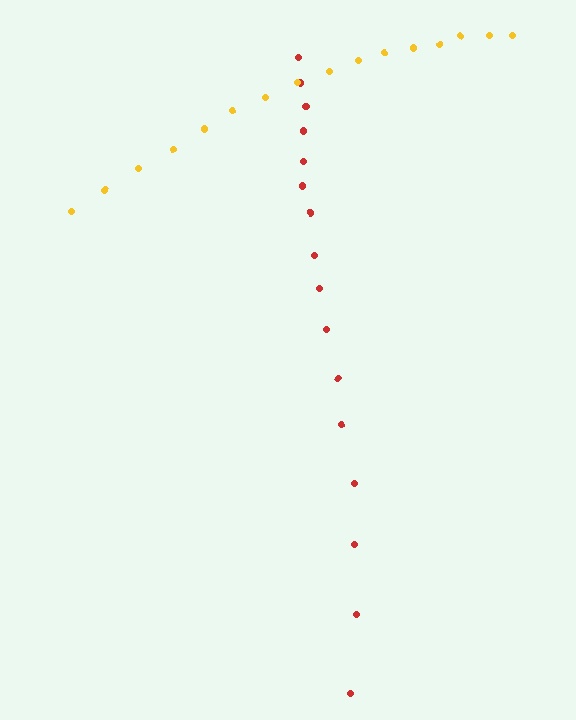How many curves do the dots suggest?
There are 2 distinct paths.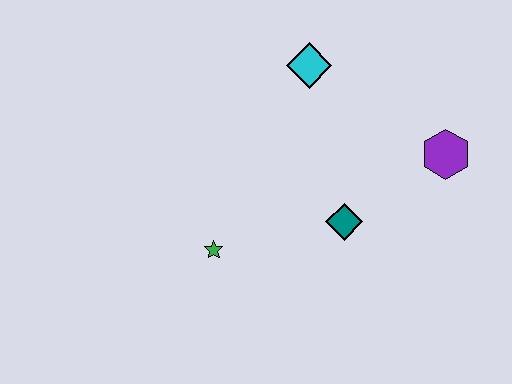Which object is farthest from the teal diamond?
The cyan diamond is farthest from the teal diamond.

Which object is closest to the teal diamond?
The purple hexagon is closest to the teal diamond.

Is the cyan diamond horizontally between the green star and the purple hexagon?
Yes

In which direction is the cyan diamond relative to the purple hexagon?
The cyan diamond is to the left of the purple hexagon.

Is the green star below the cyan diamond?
Yes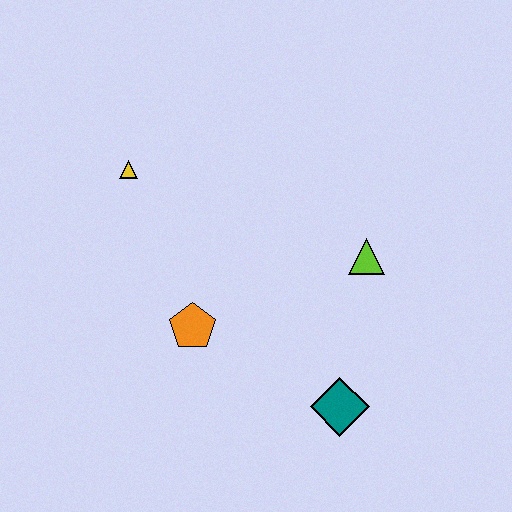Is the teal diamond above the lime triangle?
No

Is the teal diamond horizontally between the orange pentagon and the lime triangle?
Yes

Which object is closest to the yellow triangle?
The orange pentagon is closest to the yellow triangle.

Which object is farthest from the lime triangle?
The yellow triangle is farthest from the lime triangle.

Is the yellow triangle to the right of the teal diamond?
No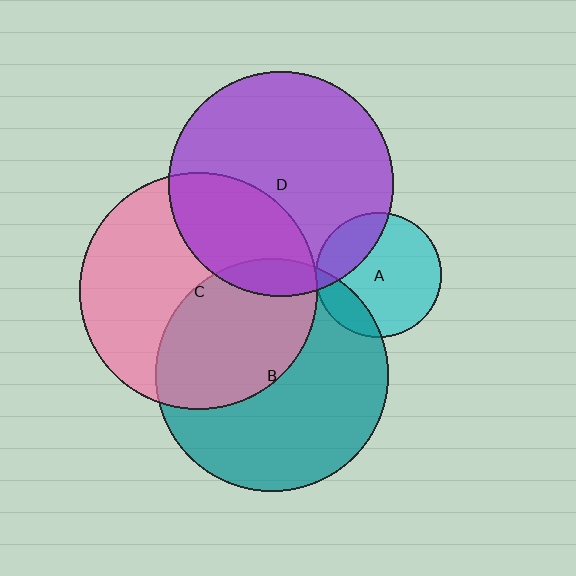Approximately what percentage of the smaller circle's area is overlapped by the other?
Approximately 25%.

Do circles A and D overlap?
Yes.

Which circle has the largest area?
Circle C (pink).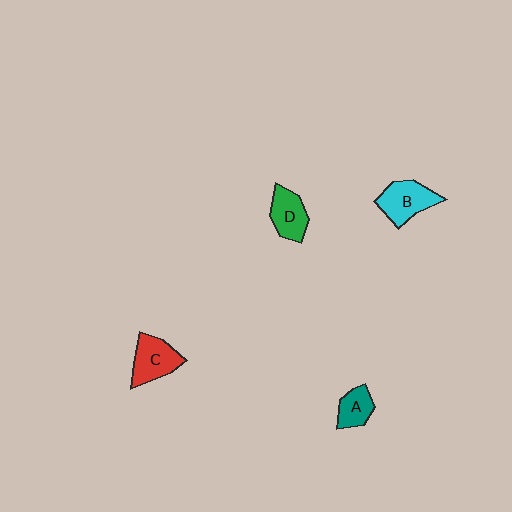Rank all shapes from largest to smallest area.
From largest to smallest: B (cyan), C (red), D (green), A (teal).